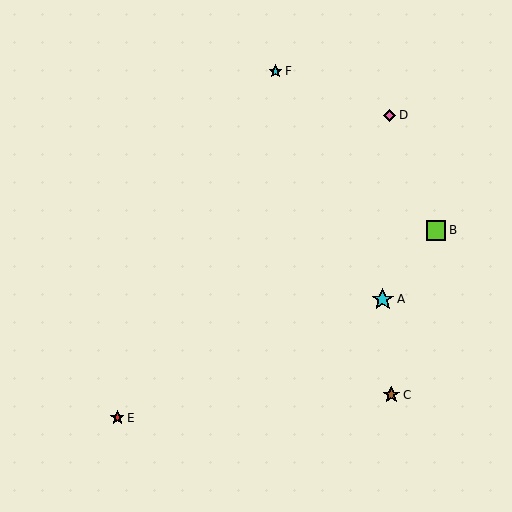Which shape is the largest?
The cyan star (labeled A) is the largest.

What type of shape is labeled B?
Shape B is a lime square.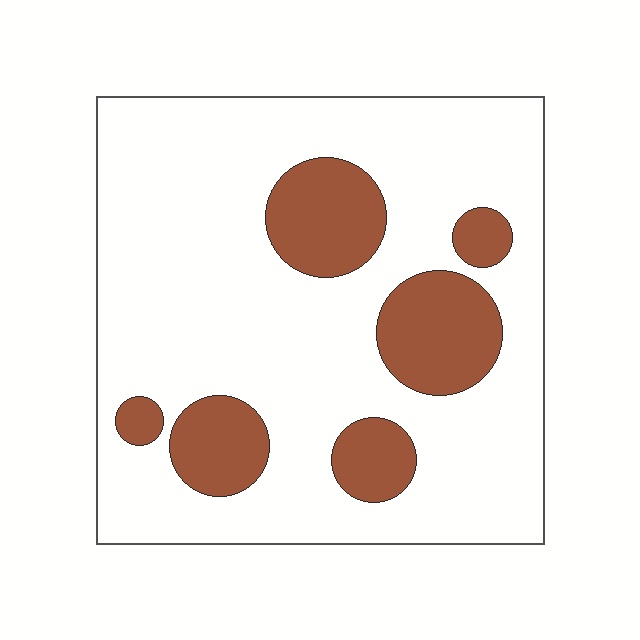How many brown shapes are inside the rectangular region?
6.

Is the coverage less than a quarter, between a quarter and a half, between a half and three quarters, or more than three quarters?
Less than a quarter.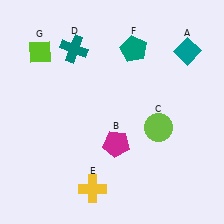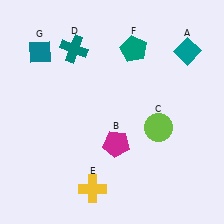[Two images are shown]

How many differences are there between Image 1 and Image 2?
There is 1 difference between the two images.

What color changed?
The diamond (G) changed from lime in Image 1 to teal in Image 2.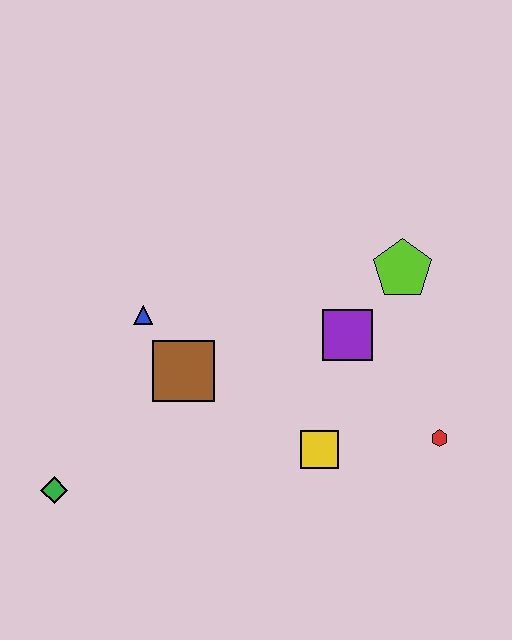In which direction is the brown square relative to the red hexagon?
The brown square is to the left of the red hexagon.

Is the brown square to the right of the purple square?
No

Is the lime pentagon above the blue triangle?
Yes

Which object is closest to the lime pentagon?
The purple square is closest to the lime pentagon.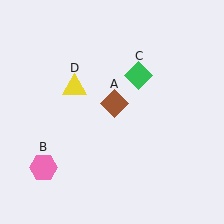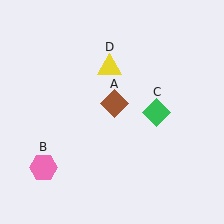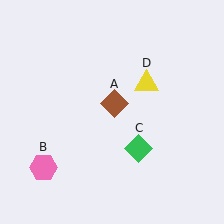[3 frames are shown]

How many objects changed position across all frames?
2 objects changed position: green diamond (object C), yellow triangle (object D).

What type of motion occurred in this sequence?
The green diamond (object C), yellow triangle (object D) rotated clockwise around the center of the scene.